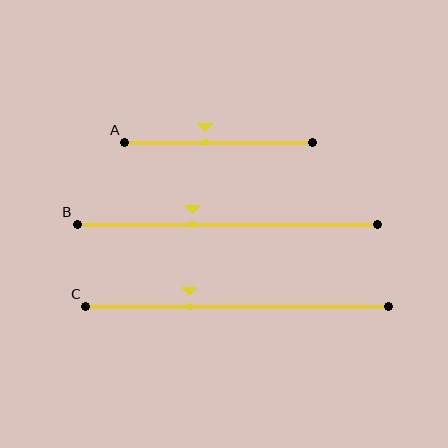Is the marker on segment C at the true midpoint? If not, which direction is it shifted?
No, the marker on segment C is shifted to the left by about 16% of the segment length.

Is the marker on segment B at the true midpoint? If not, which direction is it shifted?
No, the marker on segment B is shifted to the left by about 11% of the segment length.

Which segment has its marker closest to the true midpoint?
Segment A has its marker closest to the true midpoint.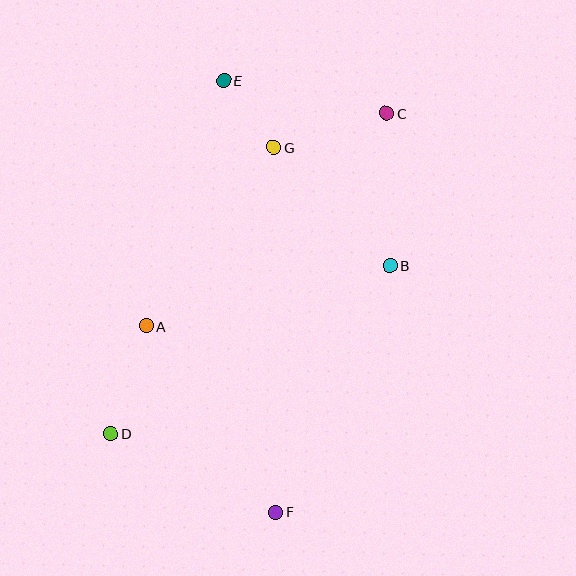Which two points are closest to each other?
Points E and G are closest to each other.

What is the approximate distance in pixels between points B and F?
The distance between B and F is approximately 272 pixels.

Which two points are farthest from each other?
Points E and F are farthest from each other.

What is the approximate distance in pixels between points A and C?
The distance between A and C is approximately 321 pixels.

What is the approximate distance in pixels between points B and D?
The distance between B and D is approximately 326 pixels.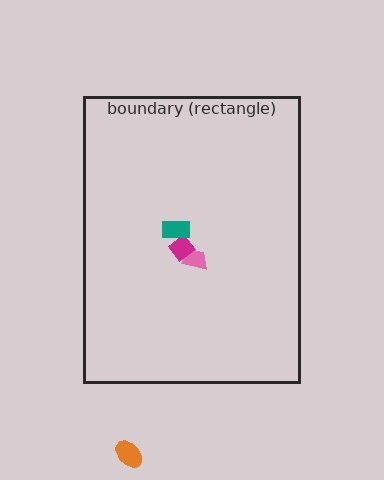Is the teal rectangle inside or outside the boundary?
Inside.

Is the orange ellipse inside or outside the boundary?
Outside.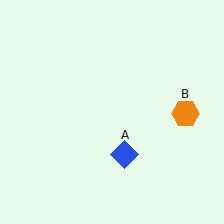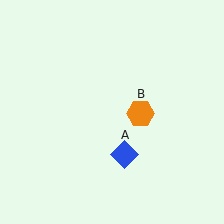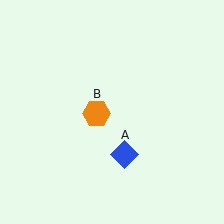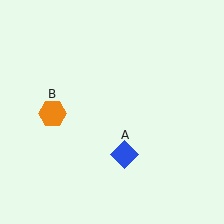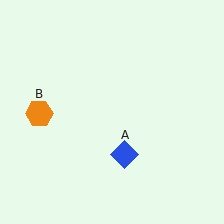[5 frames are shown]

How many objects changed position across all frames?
1 object changed position: orange hexagon (object B).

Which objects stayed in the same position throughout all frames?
Blue diamond (object A) remained stationary.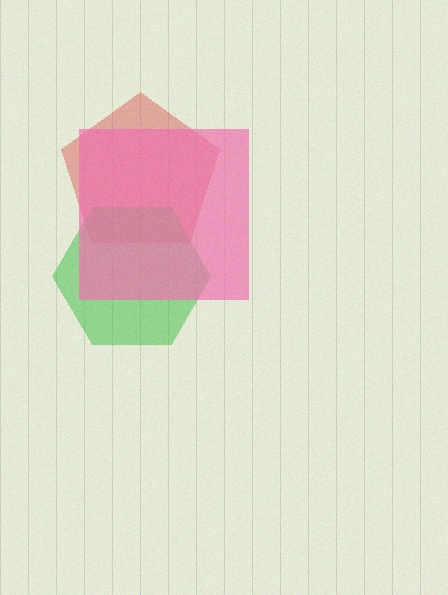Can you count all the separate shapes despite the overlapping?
Yes, there are 3 separate shapes.